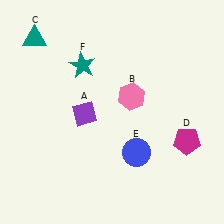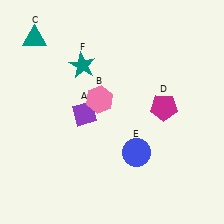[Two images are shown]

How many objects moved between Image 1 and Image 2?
2 objects moved between the two images.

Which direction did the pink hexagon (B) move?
The pink hexagon (B) moved left.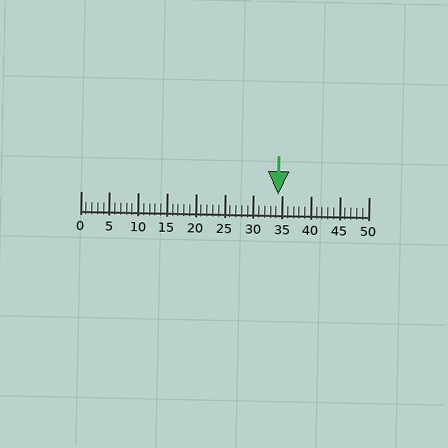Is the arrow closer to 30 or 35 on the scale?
The arrow is closer to 35.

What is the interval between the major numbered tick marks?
The major tick marks are spaced 5 units apart.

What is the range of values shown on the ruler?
The ruler shows values from 0 to 50.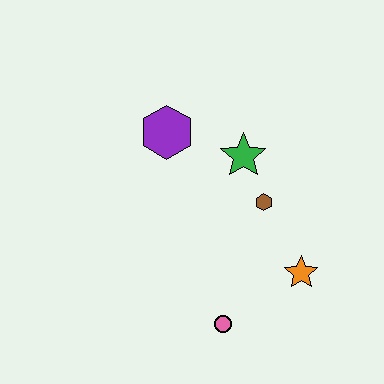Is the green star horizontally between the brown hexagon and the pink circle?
Yes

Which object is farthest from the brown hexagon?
The pink circle is farthest from the brown hexagon.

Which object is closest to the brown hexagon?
The green star is closest to the brown hexagon.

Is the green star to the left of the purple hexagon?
No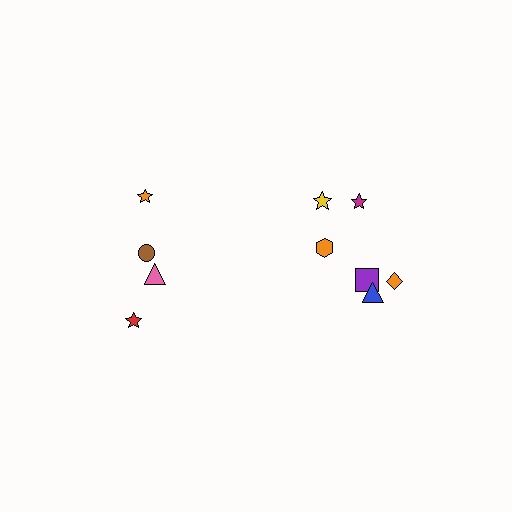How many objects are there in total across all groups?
There are 10 objects.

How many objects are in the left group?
There are 4 objects.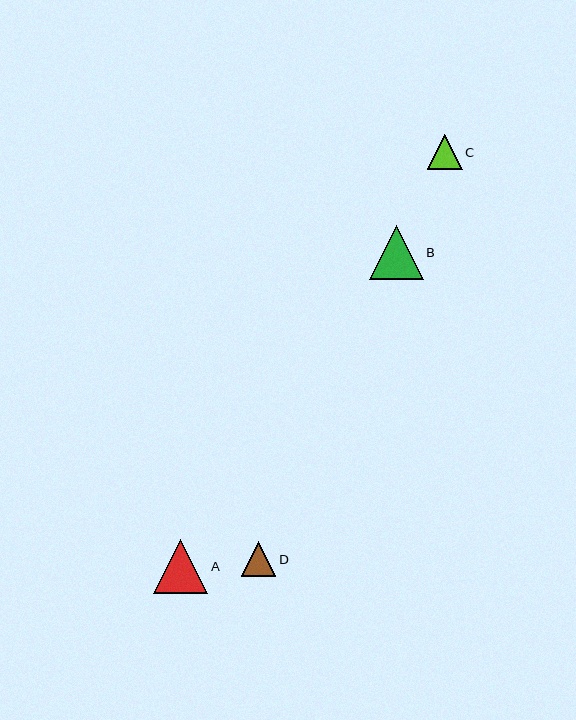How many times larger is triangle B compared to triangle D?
Triangle B is approximately 1.6 times the size of triangle D.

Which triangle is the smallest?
Triangle D is the smallest with a size of approximately 34 pixels.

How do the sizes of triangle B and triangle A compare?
Triangle B and triangle A are approximately the same size.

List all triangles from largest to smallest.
From largest to smallest: B, A, C, D.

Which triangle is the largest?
Triangle B is the largest with a size of approximately 54 pixels.